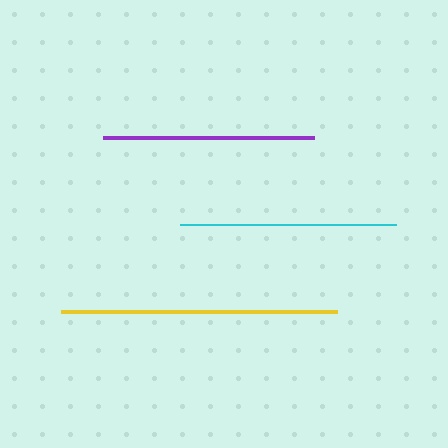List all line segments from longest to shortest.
From longest to shortest: yellow, cyan, purple.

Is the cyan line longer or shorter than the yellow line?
The yellow line is longer than the cyan line.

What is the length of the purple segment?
The purple segment is approximately 210 pixels long.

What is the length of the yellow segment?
The yellow segment is approximately 276 pixels long.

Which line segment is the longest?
The yellow line is the longest at approximately 276 pixels.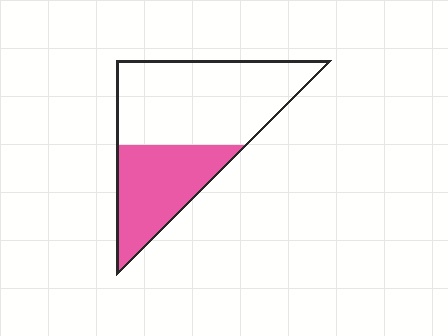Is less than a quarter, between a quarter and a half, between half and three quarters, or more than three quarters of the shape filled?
Between a quarter and a half.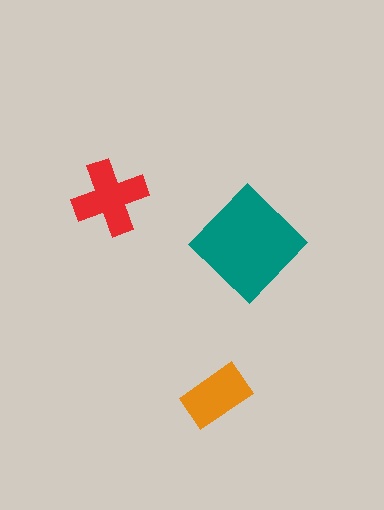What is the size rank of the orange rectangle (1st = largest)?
3rd.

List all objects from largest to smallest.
The teal diamond, the red cross, the orange rectangle.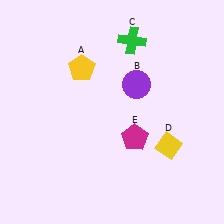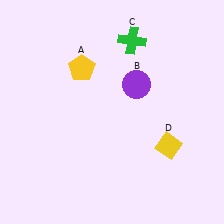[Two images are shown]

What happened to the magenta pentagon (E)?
The magenta pentagon (E) was removed in Image 2. It was in the bottom-right area of Image 1.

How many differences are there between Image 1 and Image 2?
There is 1 difference between the two images.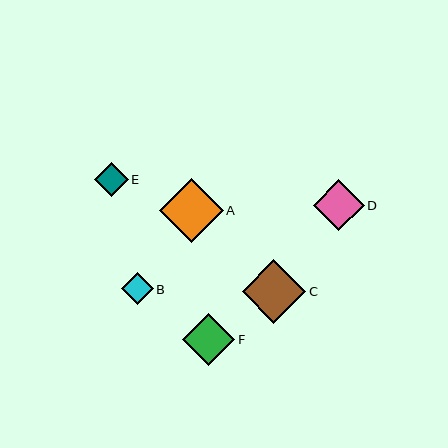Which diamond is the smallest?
Diamond B is the smallest with a size of approximately 32 pixels.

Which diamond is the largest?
Diamond A is the largest with a size of approximately 64 pixels.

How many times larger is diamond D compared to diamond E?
Diamond D is approximately 1.5 times the size of diamond E.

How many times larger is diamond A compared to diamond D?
Diamond A is approximately 1.3 times the size of diamond D.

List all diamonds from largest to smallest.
From largest to smallest: A, C, F, D, E, B.